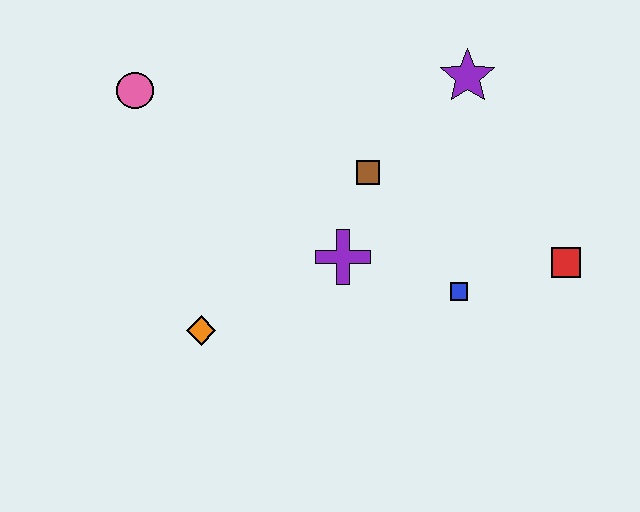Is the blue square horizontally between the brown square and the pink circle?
No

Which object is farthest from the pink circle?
The red square is farthest from the pink circle.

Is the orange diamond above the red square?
No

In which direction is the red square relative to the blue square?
The red square is to the right of the blue square.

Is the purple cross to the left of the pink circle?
No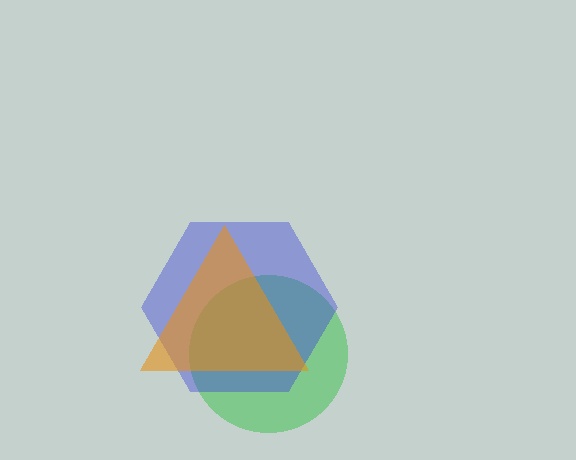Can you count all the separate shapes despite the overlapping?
Yes, there are 3 separate shapes.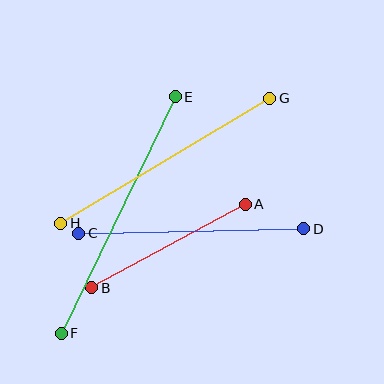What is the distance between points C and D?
The distance is approximately 225 pixels.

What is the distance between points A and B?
The distance is approximately 174 pixels.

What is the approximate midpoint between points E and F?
The midpoint is at approximately (118, 215) pixels.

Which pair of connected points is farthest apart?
Points E and F are farthest apart.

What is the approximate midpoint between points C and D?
The midpoint is at approximately (191, 231) pixels.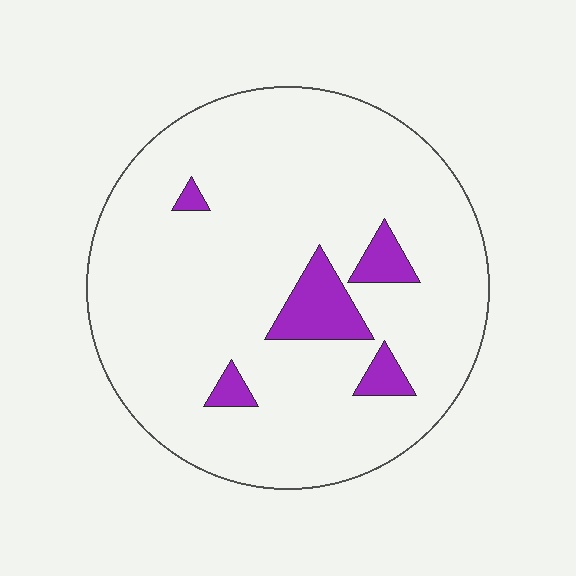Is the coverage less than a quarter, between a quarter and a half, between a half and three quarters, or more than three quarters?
Less than a quarter.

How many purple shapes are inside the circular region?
5.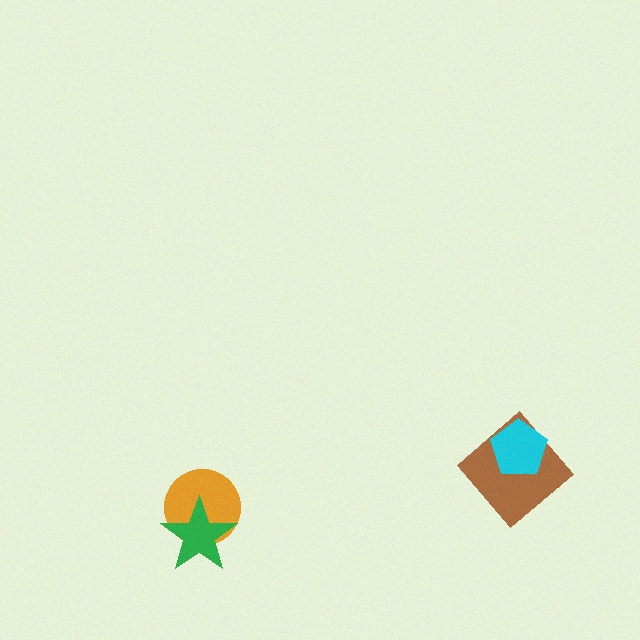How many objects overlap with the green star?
1 object overlaps with the green star.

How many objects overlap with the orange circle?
1 object overlaps with the orange circle.